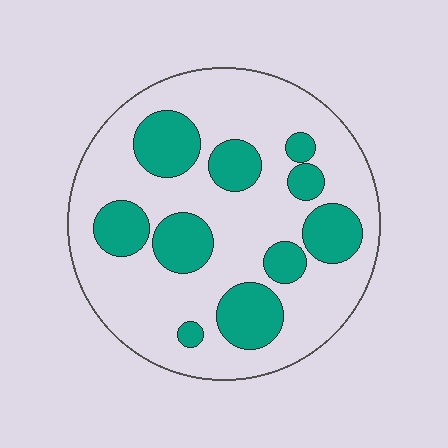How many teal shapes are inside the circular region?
10.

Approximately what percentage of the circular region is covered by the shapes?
Approximately 30%.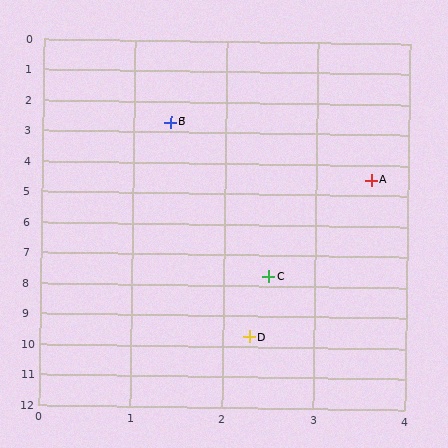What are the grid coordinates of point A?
Point A is at approximately (3.6, 4.5).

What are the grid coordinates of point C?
Point C is at approximately (2.5, 7.7).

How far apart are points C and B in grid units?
Points C and B are about 5.1 grid units apart.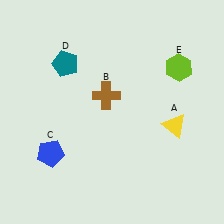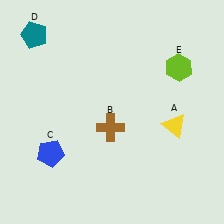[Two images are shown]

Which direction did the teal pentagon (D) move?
The teal pentagon (D) moved left.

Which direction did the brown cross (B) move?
The brown cross (B) moved down.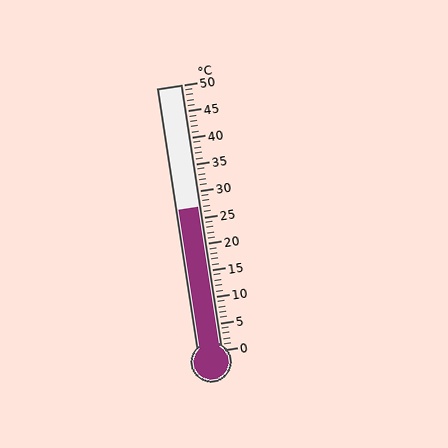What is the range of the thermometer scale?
The thermometer scale ranges from 0°C to 50°C.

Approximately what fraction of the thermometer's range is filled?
The thermometer is filled to approximately 55% of its range.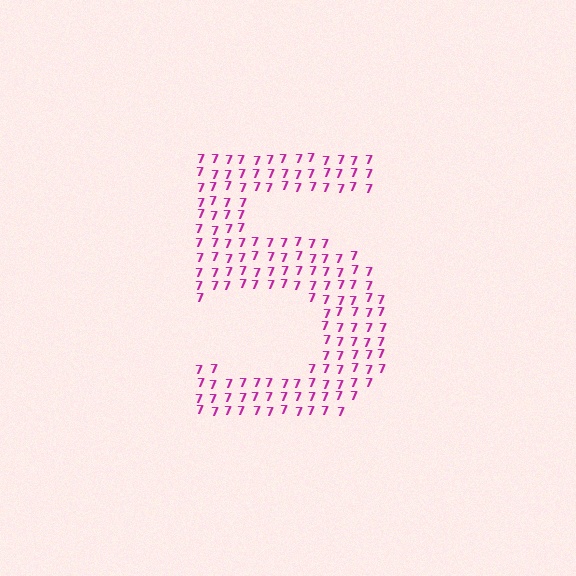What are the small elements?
The small elements are digit 7's.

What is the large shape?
The large shape is the digit 5.